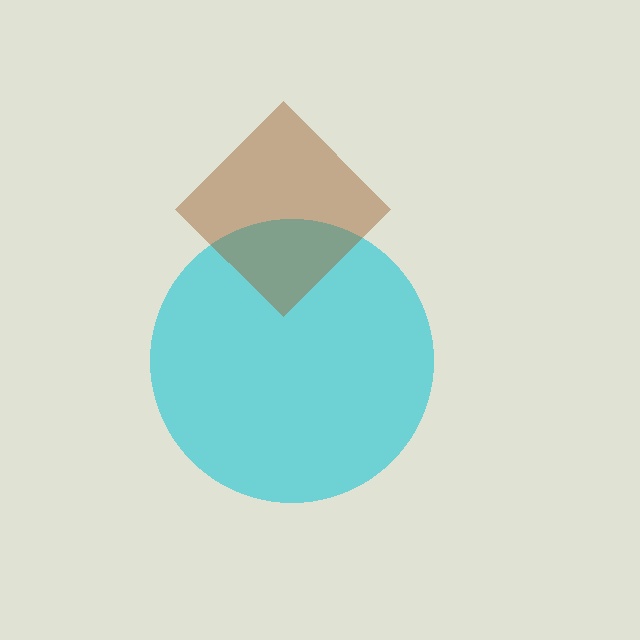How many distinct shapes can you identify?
There are 2 distinct shapes: a cyan circle, a brown diamond.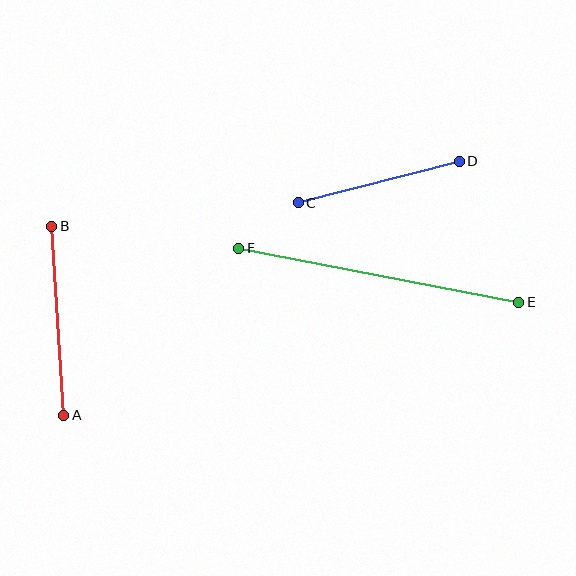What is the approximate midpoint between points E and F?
The midpoint is at approximately (379, 275) pixels.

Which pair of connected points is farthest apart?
Points E and F are farthest apart.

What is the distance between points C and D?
The distance is approximately 166 pixels.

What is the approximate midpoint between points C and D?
The midpoint is at approximately (379, 182) pixels.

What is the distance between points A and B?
The distance is approximately 189 pixels.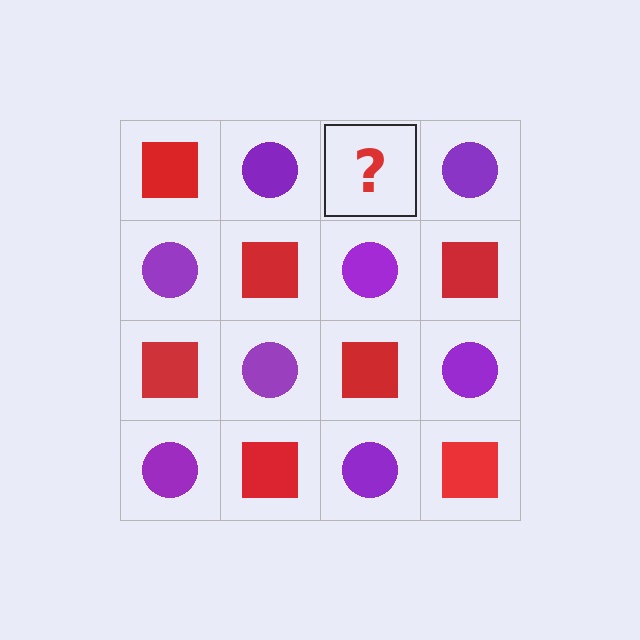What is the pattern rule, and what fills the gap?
The rule is that it alternates red square and purple circle in a checkerboard pattern. The gap should be filled with a red square.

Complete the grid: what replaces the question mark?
The question mark should be replaced with a red square.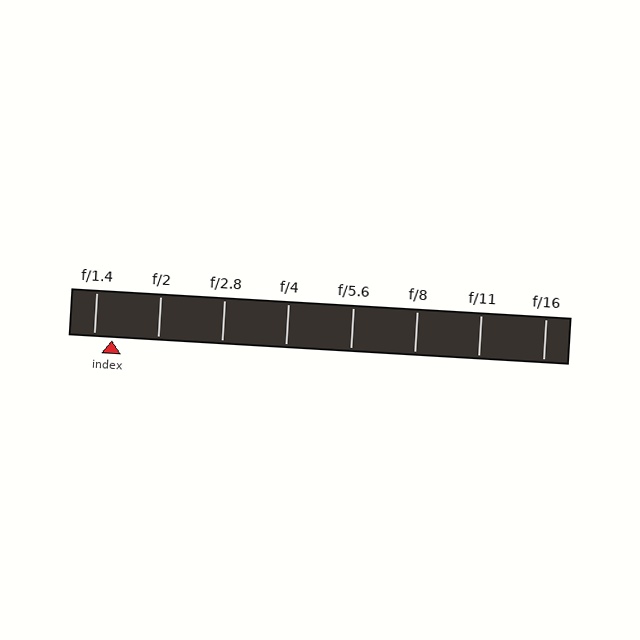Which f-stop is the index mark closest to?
The index mark is closest to f/1.4.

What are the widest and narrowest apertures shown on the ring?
The widest aperture shown is f/1.4 and the narrowest is f/16.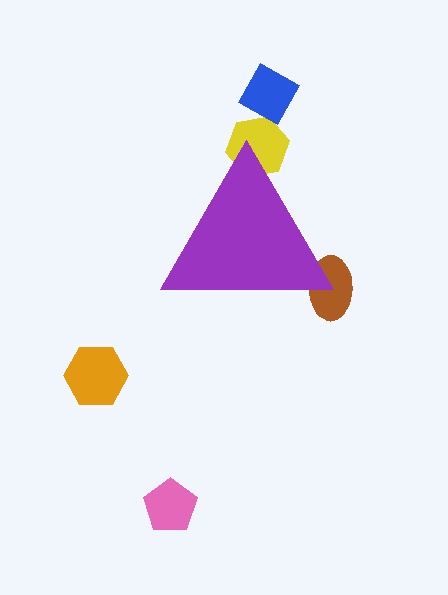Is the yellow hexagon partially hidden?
Yes, the yellow hexagon is partially hidden behind the purple triangle.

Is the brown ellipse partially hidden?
Yes, the brown ellipse is partially hidden behind the purple triangle.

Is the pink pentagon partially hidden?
No, the pink pentagon is fully visible.